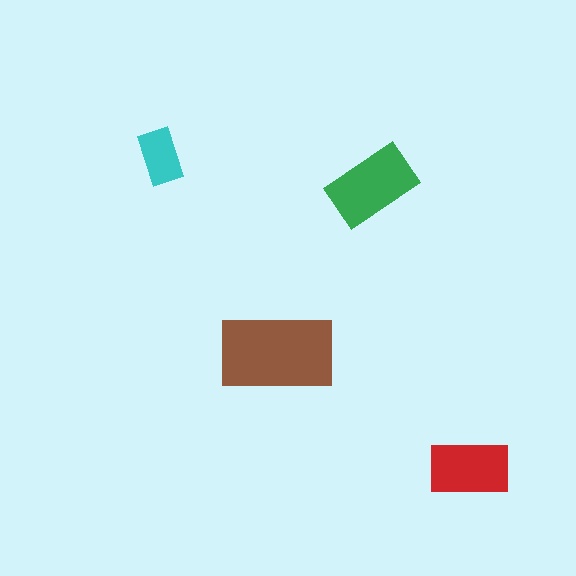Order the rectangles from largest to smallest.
the brown one, the green one, the red one, the cyan one.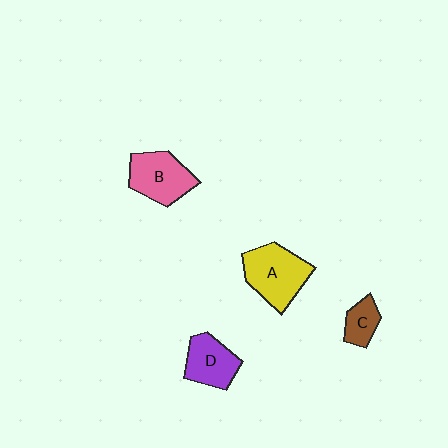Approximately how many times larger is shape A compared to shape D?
Approximately 1.4 times.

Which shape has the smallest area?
Shape C (brown).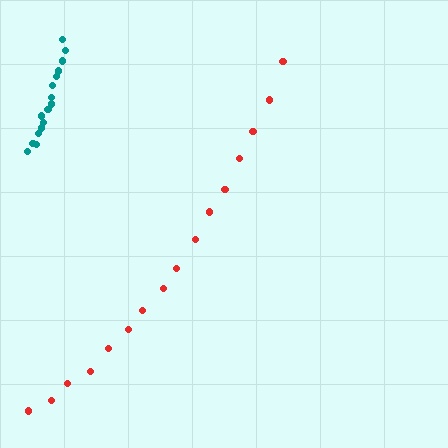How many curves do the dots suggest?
There are 2 distinct paths.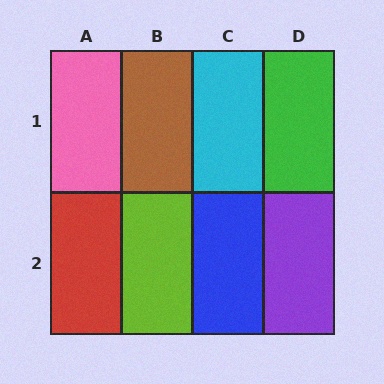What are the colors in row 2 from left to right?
Red, lime, blue, purple.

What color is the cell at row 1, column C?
Cyan.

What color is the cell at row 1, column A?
Pink.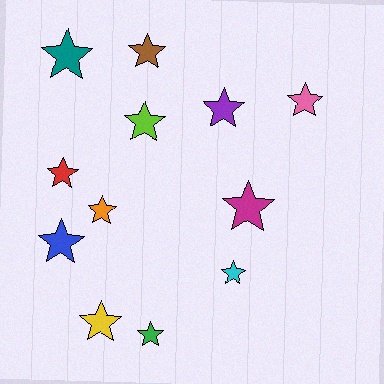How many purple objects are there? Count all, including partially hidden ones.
There is 1 purple object.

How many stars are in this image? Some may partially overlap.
There are 12 stars.